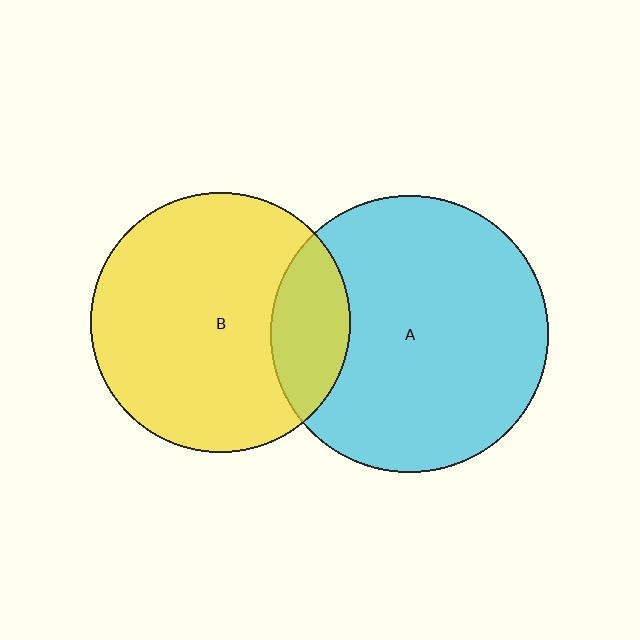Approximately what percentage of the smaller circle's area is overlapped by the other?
Approximately 20%.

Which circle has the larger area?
Circle A (cyan).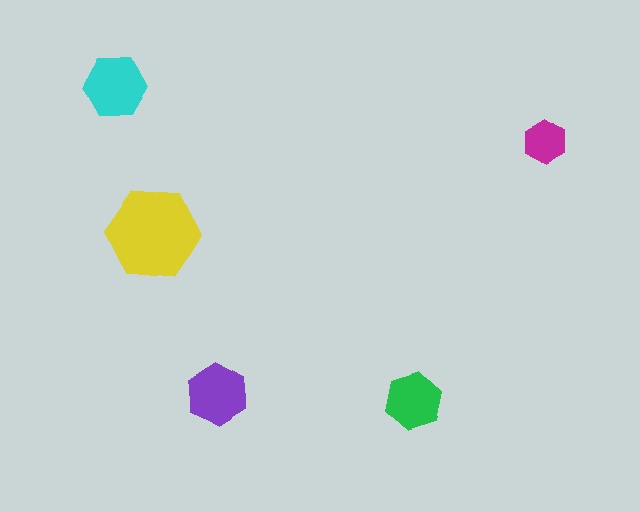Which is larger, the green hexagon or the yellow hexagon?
The yellow one.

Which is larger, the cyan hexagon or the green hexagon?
The cyan one.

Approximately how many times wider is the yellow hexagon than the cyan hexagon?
About 1.5 times wider.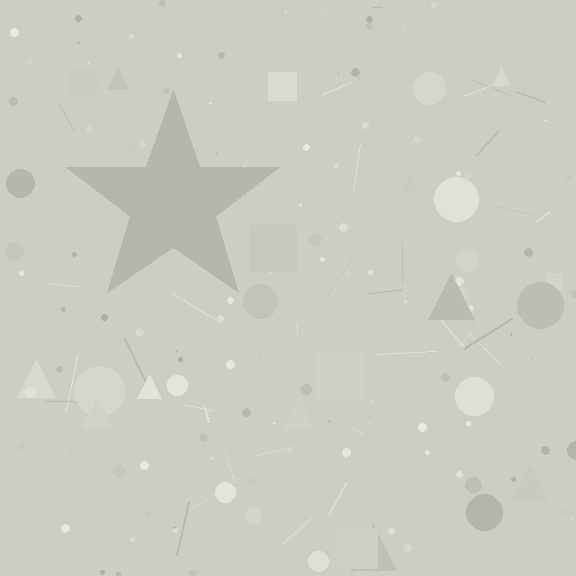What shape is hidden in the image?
A star is hidden in the image.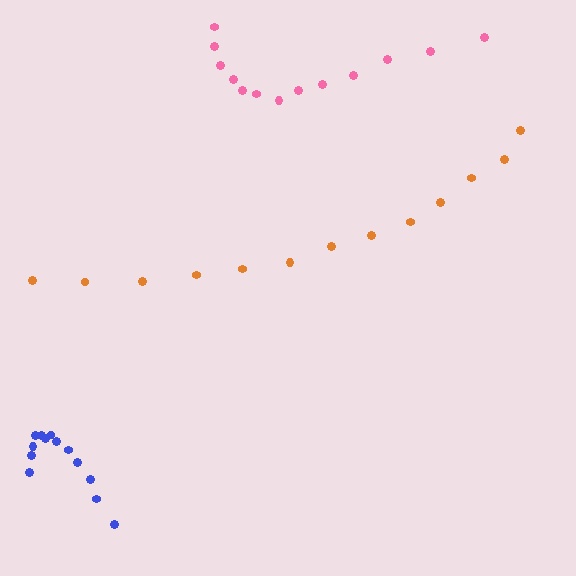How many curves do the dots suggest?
There are 3 distinct paths.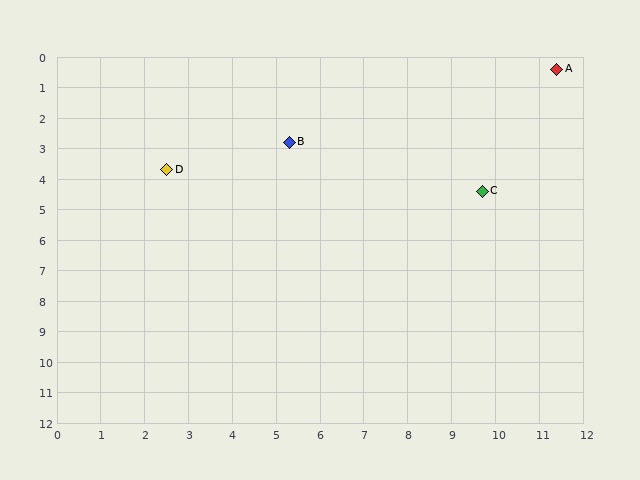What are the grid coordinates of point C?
Point C is at approximately (9.7, 4.4).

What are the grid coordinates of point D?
Point D is at approximately (2.5, 3.7).